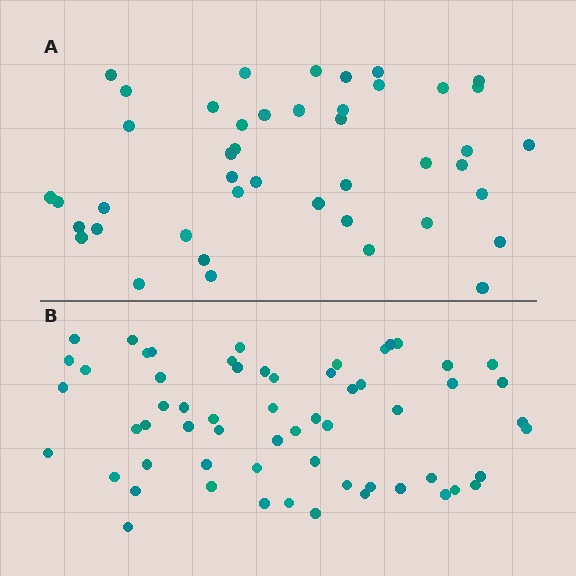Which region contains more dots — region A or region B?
Region B (the bottom region) has more dots.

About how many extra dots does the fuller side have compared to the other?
Region B has approximately 15 more dots than region A.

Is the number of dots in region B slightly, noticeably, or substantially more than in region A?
Region B has noticeably more, but not dramatically so. The ratio is roughly 1.4 to 1.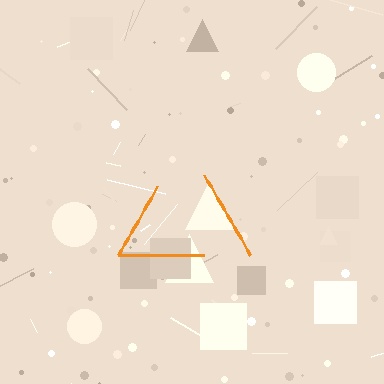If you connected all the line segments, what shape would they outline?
They would outline a triangle.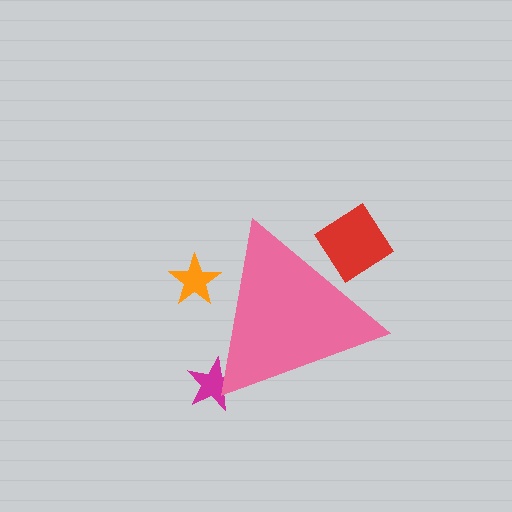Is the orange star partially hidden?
Yes, the orange star is partially hidden behind the pink triangle.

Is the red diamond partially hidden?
Yes, the red diamond is partially hidden behind the pink triangle.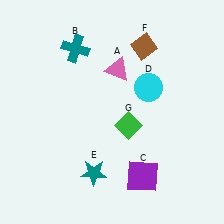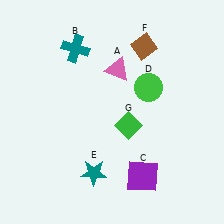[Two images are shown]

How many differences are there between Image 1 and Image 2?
There is 1 difference between the two images.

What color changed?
The circle (D) changed from cyan in Image 1 to green in Image 2.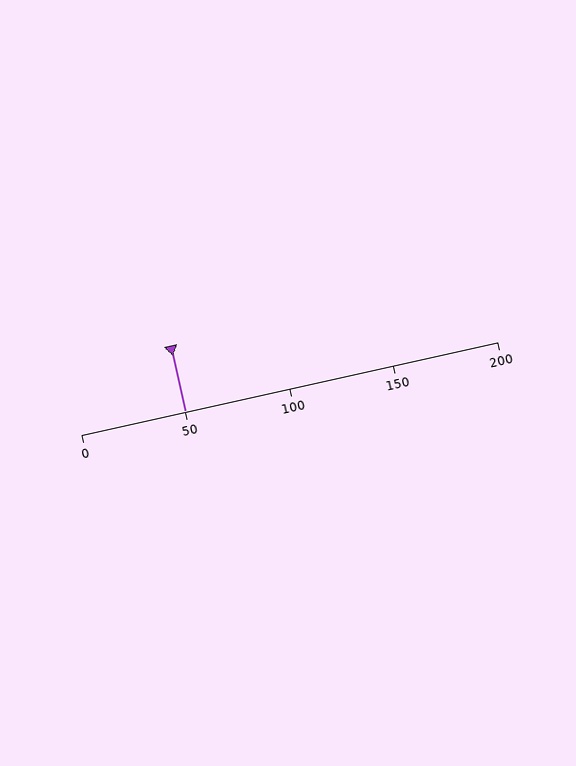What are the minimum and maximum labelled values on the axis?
The axis runs from 0 to 200.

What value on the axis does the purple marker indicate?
The marker indicates approximately 50.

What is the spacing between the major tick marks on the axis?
The major ticks are spaced 50 apart.